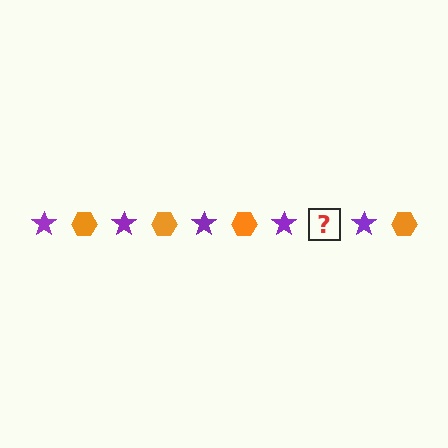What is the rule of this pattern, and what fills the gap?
The rule is that the pattern alternates between purple star and orange hexagon. The gap should be filled with an orange hexagon.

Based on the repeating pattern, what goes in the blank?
The blank should be an orange hexagon.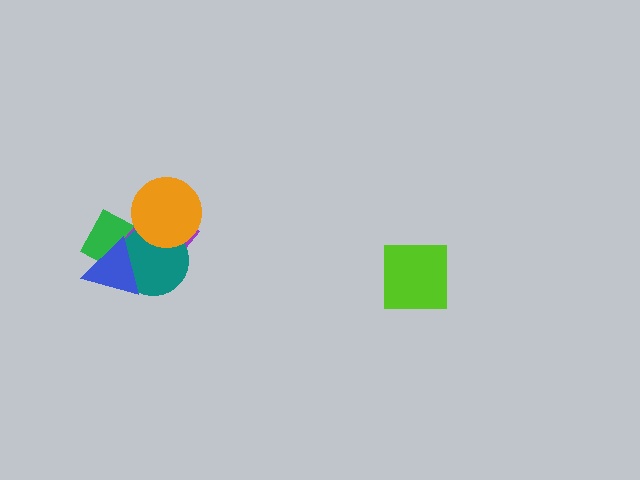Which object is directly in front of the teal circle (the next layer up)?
The blue triangle is directly in front of the teal circle.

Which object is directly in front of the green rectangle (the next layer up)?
The purple diamond is directly in front of the green rectangle.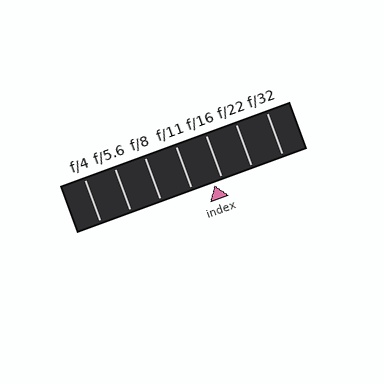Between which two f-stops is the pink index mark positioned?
The index mark is between f/11 and f/16.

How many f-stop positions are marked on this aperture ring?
There are 7 f-stop positions marked.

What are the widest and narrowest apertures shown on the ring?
The widest aperture shown is f/4 and the narrowest is f/32.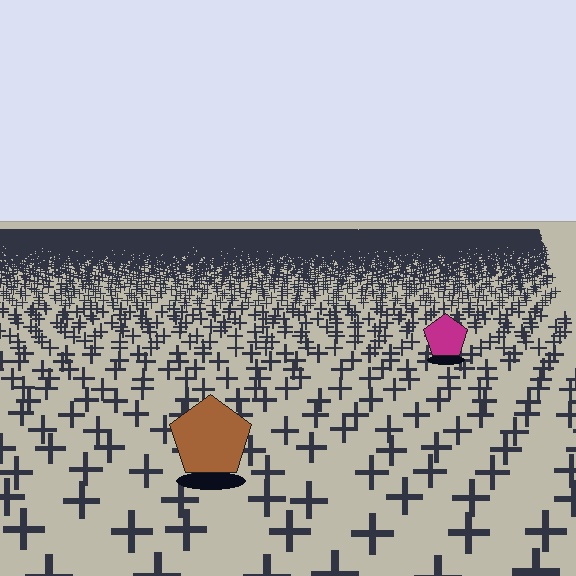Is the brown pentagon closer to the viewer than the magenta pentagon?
Yes. The brown pentagon is closer — you can tell from the texture gradient: the ground texture is coarser near it.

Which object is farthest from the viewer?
The magenta pentagon is farthest from the viewer. It appears smaller and the ground texture around it is denser.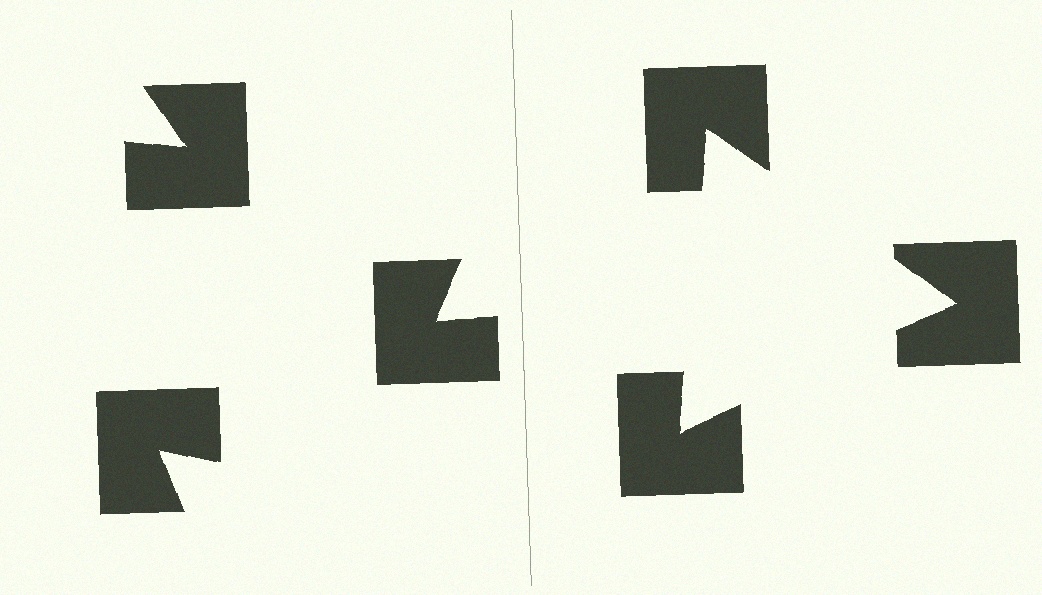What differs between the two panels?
The notched squares are positioned identically on both sides; only the wedge orientations differ. On the right they align to a triangle; on the left they are misaligned.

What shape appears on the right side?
An illusory triangle.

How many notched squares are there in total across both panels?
6 — 3 on each side.